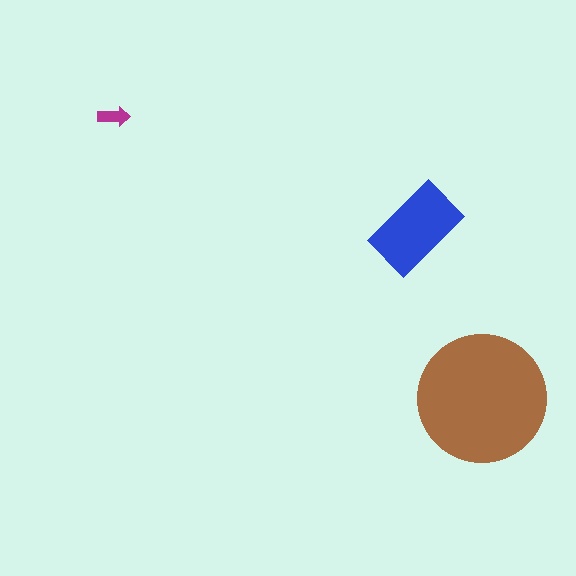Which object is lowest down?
The brown circle is bottommost.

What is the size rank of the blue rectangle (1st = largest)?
2nd.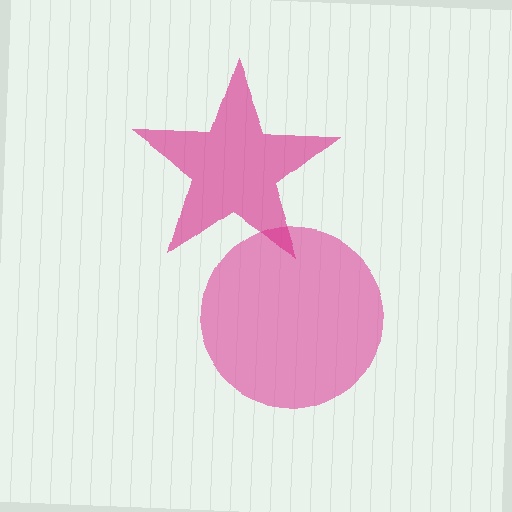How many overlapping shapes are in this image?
There are 2 overlapping shapes in the image.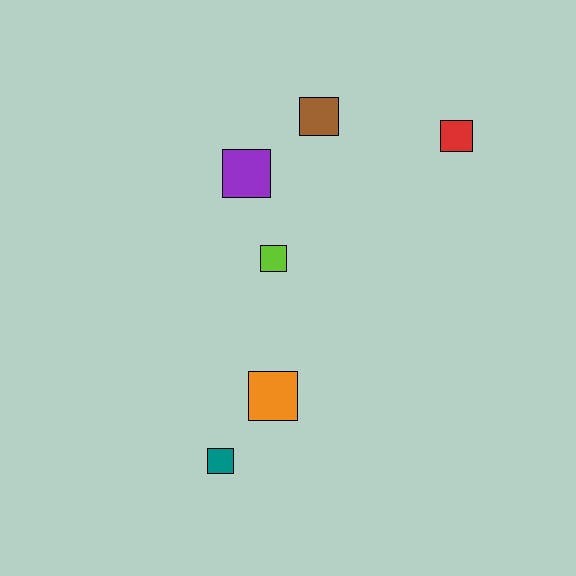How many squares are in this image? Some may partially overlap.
There are 6 squares.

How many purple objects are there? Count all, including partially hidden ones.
There is 1 purple object.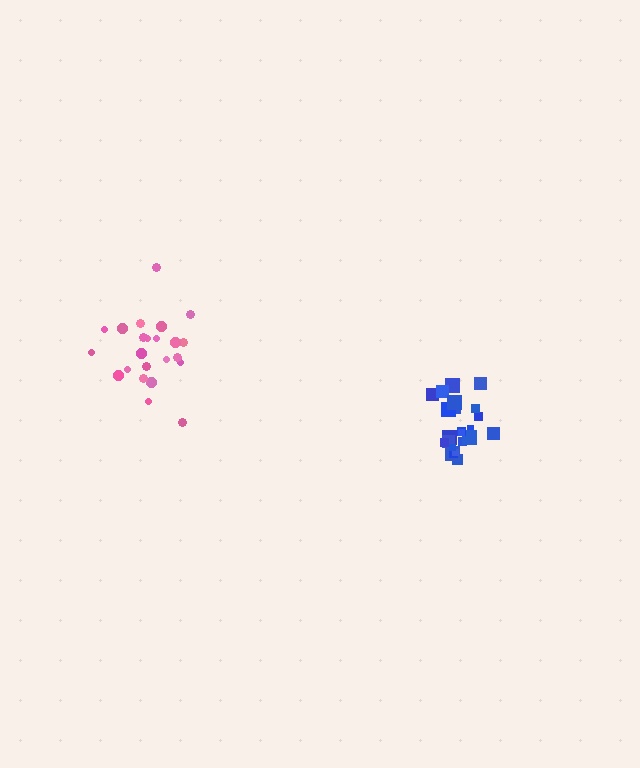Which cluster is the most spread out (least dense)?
Pink.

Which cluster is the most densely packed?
Blue.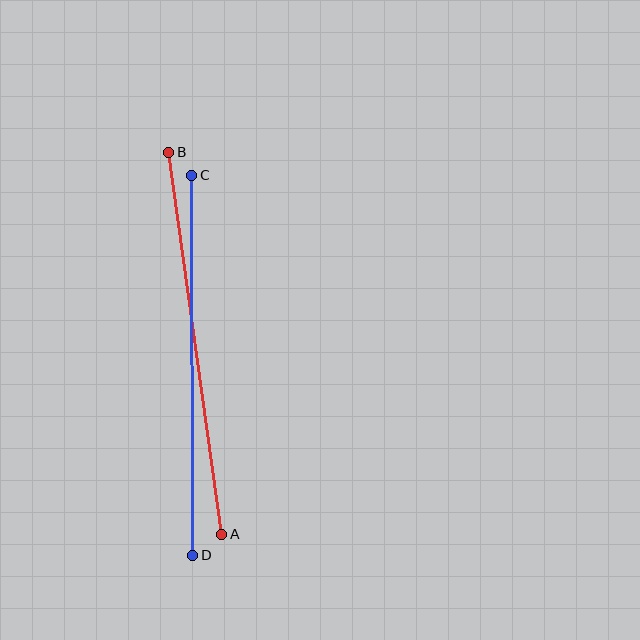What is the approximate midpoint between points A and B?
The midpoint is at approximately (195, 343) pixels.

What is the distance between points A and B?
The distance is approximately 385 pixels.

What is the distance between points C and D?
The distance is approximately 380 pixels.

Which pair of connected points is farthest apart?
Points A and B are farthest apart.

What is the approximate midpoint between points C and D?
The midpoint is at approximately (192, 365) pixels.